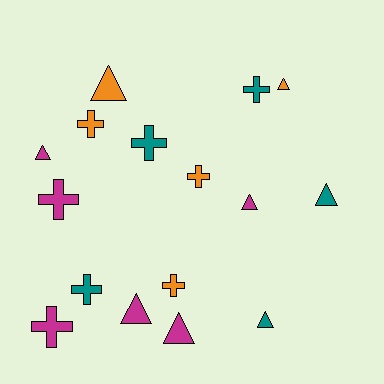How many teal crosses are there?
There are 3 teal crosses.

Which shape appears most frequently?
Cross, with 8 objects.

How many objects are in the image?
There are 16 objects.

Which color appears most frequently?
Magenta, with 6 objects.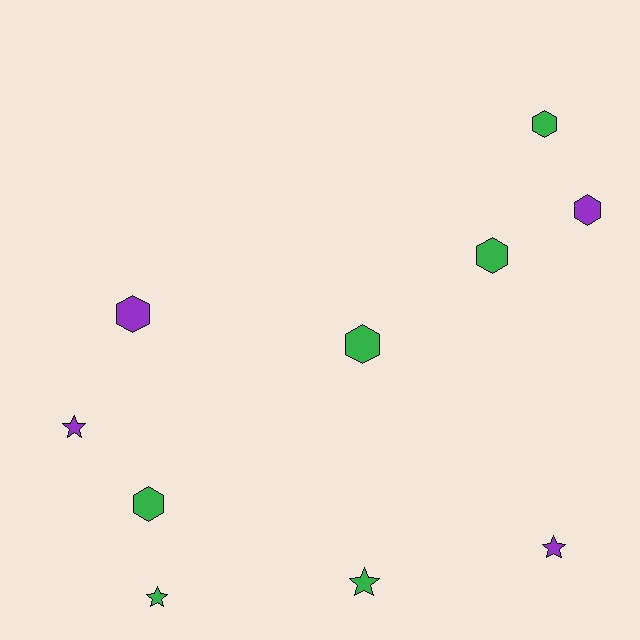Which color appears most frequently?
Green, with 6 objects.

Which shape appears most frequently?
Hexagon, with 6 objects.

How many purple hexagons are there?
There are 2 purple hexagons.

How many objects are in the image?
There are 10 objects.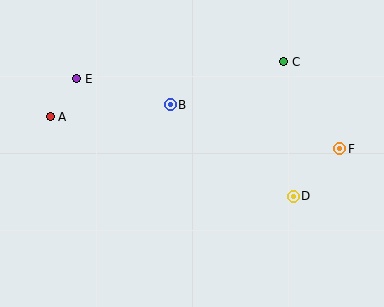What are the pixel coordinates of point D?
Point D is at (293, 196).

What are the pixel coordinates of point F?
Point F is at (340, 149).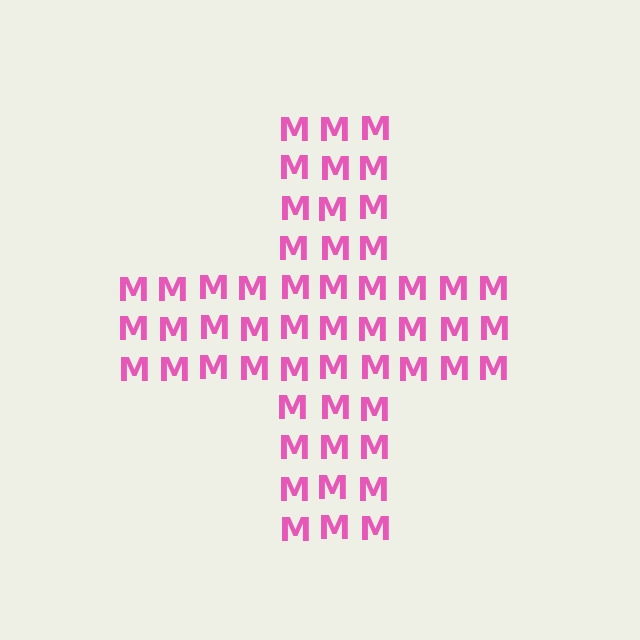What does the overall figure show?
The overall figure shows a cross.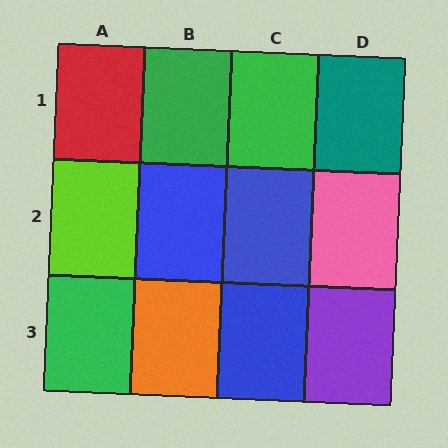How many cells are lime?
1 cell is lime.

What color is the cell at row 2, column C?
Blue.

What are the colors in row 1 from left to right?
Red, green, green, teal.